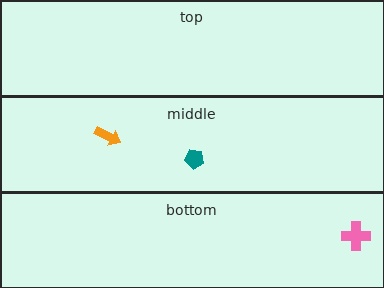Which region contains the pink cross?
The bottom region.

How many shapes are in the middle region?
2.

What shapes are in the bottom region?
The pink cross.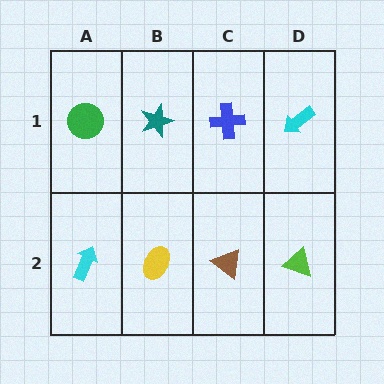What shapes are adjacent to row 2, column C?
A blue cross (row 1, column C), a yellow ellipse (row 2, column B), a lime triangle (row 2, column D).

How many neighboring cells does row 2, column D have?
2.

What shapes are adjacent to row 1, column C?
A brown triangle (row 2, column C), a teal star (row 1, column B), a cyan arrow (row 1, column D).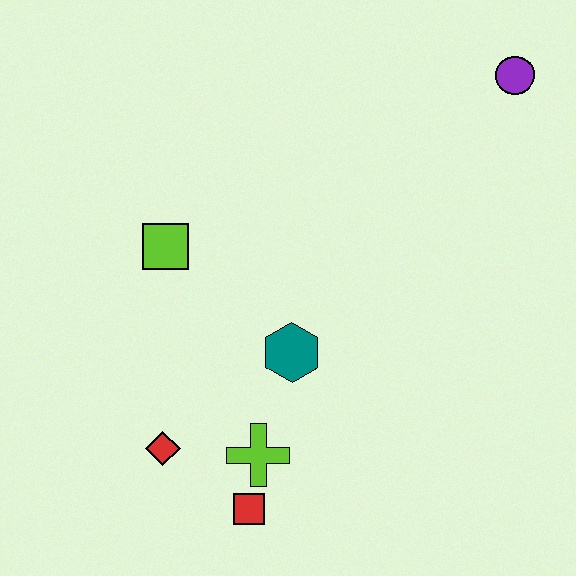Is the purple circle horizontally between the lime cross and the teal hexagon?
No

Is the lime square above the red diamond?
Yes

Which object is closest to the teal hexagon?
The lime cross is closest to the teal hexagon.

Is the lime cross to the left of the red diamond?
No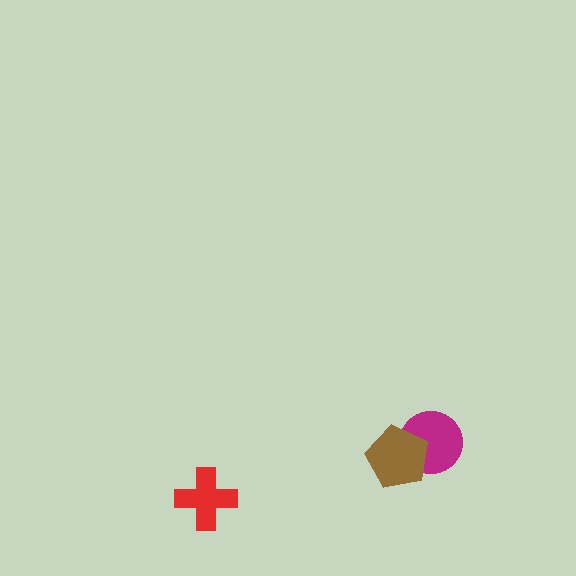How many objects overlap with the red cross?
0 objects overlap with the red cross.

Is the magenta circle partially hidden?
Yes, it is partially covered by another shape.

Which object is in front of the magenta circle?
The brown pentagon is in front of the magenta circle.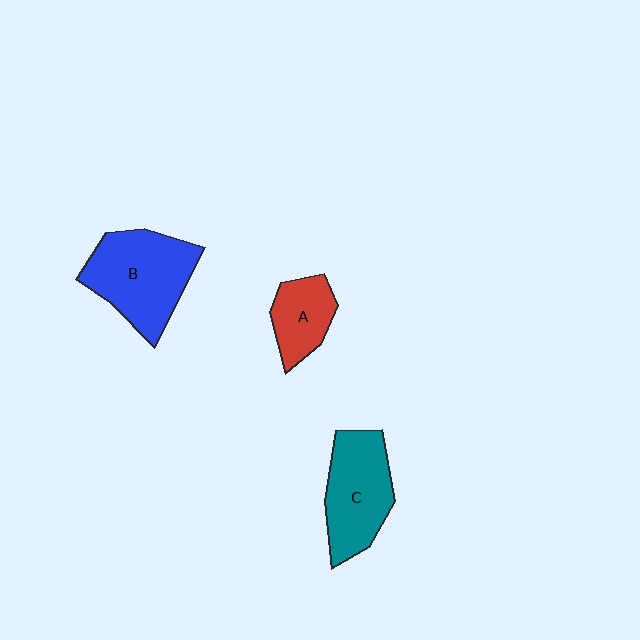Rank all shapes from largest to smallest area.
From largest to smallest: B (blue), C (teal), A (red).